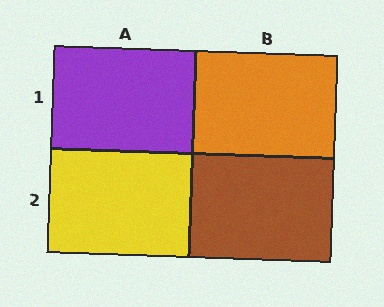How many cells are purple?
1 cell is purple.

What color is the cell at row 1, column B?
Orange.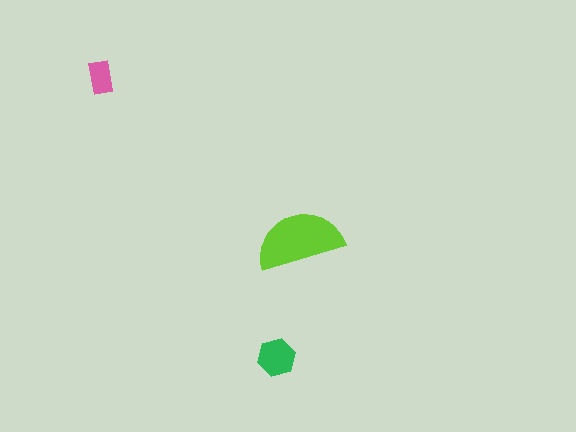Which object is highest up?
The pink rectangle is topmost.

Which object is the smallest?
The pink rectangle.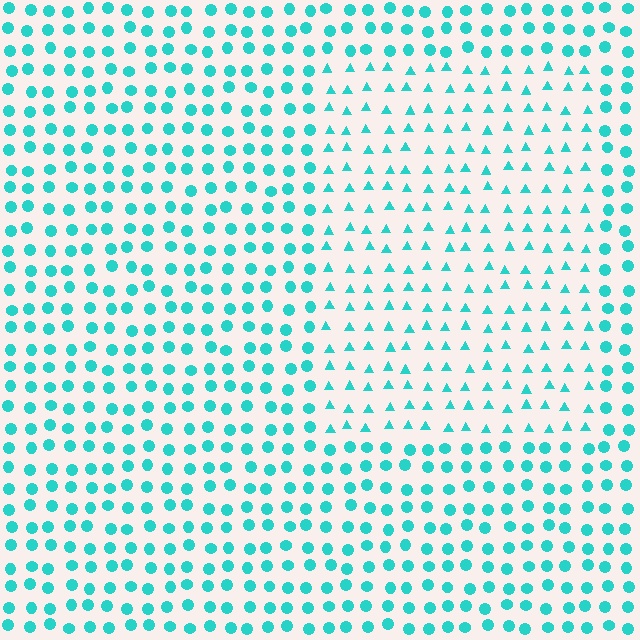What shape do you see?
I see a rectangle.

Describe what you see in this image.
The image is filled with small cyan elements arranged in a uniform grid. A rectangle-shaped region contains triangles, while the surrounding area contains circles. The boundary is defined purely by the change in element shape.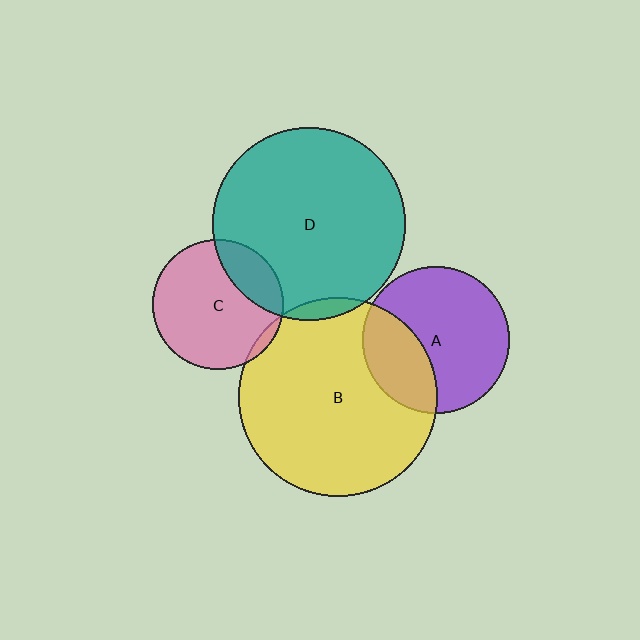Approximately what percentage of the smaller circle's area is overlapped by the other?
Approximately 5%.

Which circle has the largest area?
Circle B (yellow).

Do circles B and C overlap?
Yes.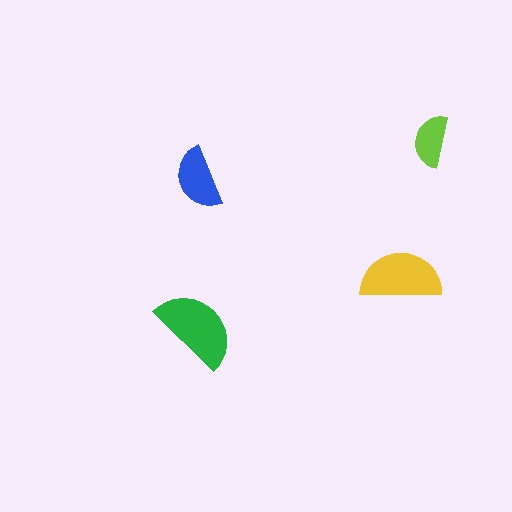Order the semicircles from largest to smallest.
the green one, the yellow one, the blue one, the lime one.